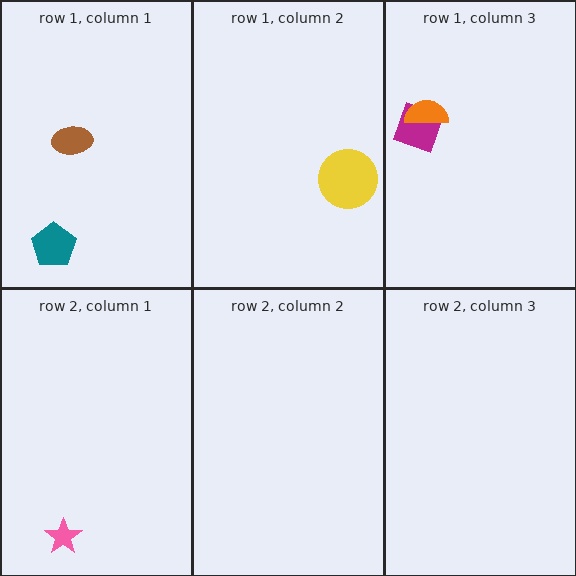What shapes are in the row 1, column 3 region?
The magenta square, the orange semicircle.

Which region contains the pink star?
The row 2, column 1 region.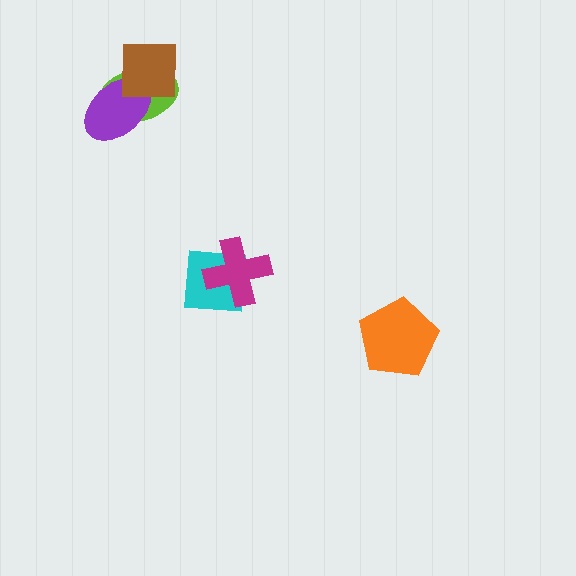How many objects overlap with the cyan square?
1 object overlaps with the cyan square.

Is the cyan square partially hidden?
Yes, it is partially covered by another shape.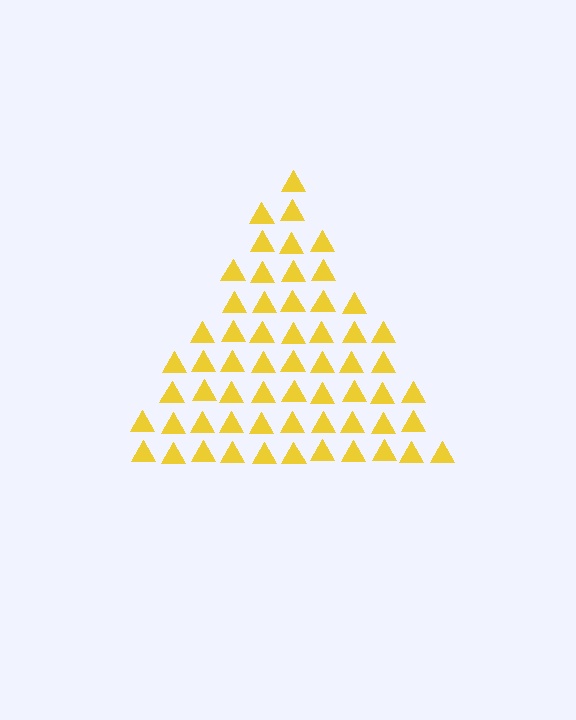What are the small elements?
The small elements are triangles.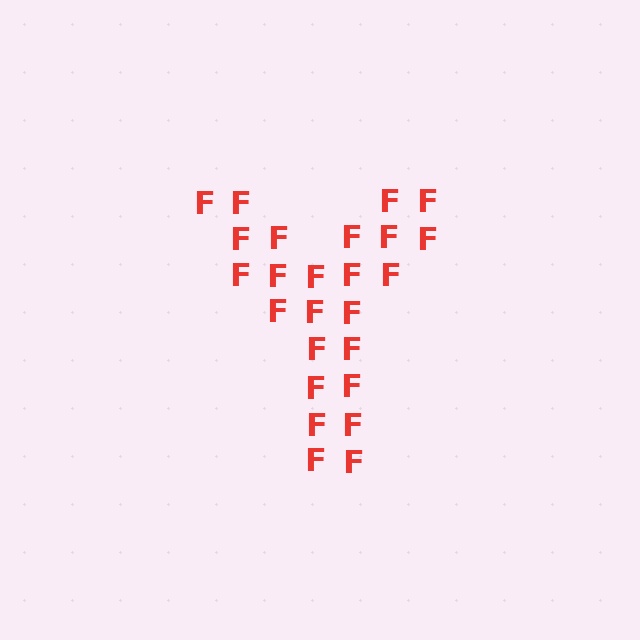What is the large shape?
The large shape is the letter Y.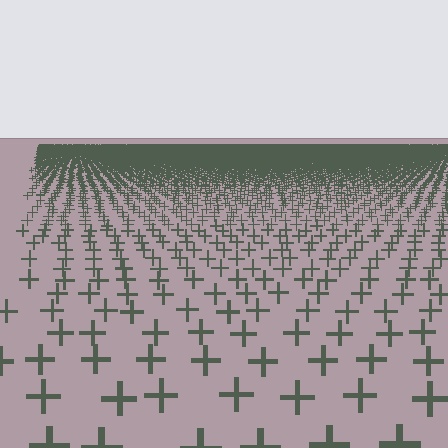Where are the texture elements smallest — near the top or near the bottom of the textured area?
Near the top.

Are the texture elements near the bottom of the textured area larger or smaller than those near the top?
Larger. Near the bottom, elements are closer to the viewer and appear at a bigger on-screen size.